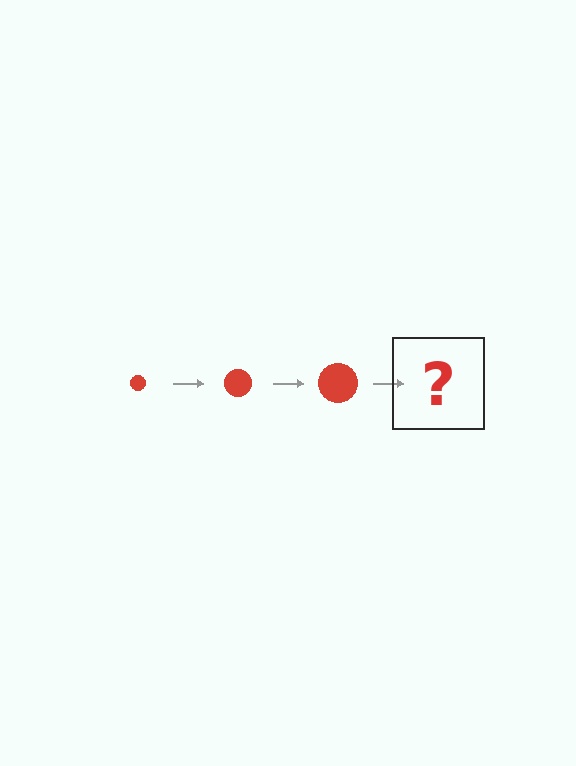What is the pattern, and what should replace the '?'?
The pattern is that the circle gets progressively larger each step. The '?' should be a red circle, larger than the previous one.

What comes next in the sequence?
The next element should be a red circle, larger than the previous one.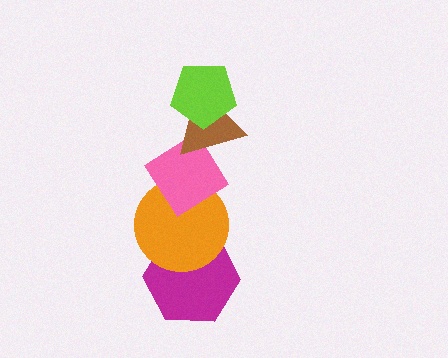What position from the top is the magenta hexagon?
The magenta hexagon is 5th from the top.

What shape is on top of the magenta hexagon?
The orange circle is on top of the magenta hexagon.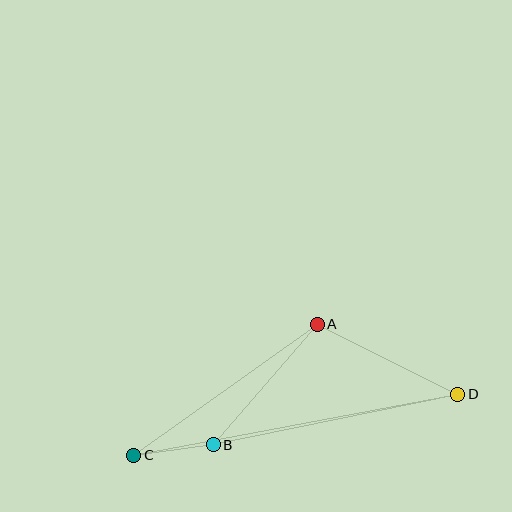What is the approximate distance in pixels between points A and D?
The distance between A and D is approximately 157 pixels.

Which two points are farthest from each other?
Points C and D are farthest from each other.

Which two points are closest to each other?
Points B and C are closest to each other.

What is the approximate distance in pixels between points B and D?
The distance between B and D is approximately 250 pixels.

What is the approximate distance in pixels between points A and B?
The distance between A and B is approximately 160 pixels.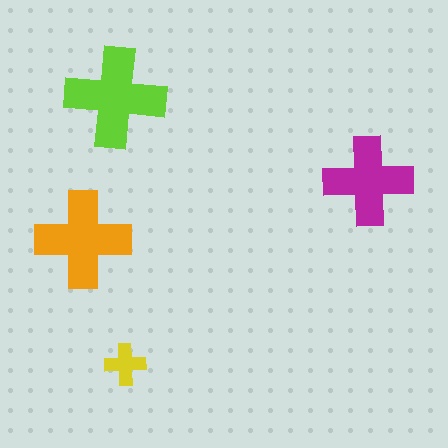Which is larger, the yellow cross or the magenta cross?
The magenta one.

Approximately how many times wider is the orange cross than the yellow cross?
About 2.5 times wider.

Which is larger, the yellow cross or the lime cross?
The lime one.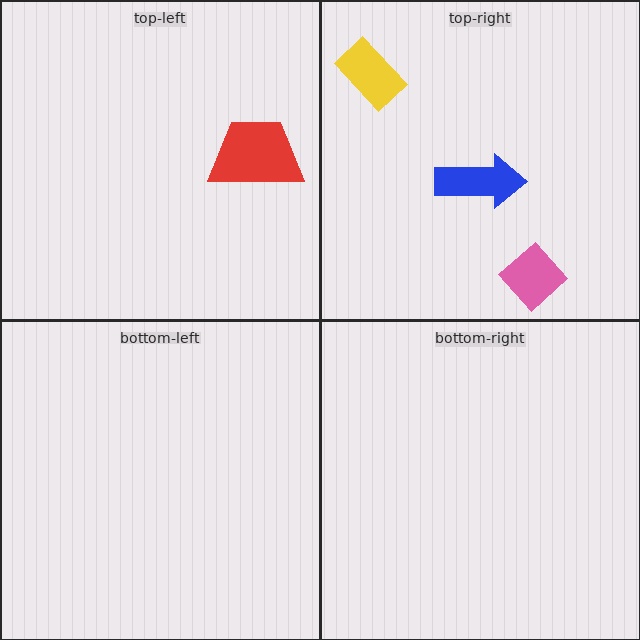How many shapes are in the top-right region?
3.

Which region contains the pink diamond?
The top-right region.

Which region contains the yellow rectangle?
The top-right region.